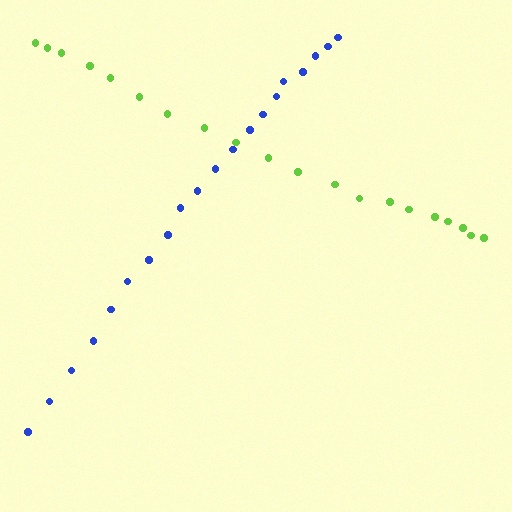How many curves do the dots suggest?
There are 2 distinct paths.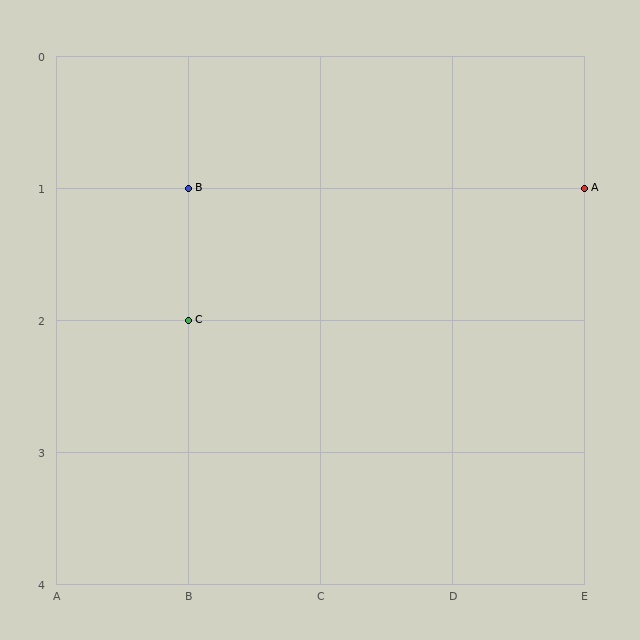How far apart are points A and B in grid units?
Points A and B are 3 columns apart.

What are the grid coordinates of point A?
Point A is at grid coordinates (E, 1).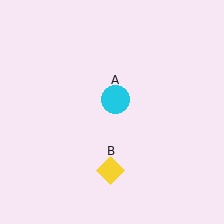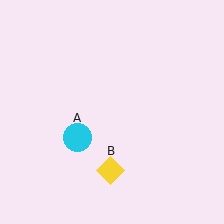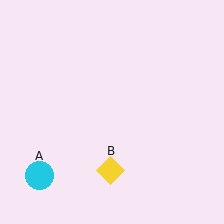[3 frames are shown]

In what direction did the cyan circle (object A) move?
The cyan circle (object A) moved down and to the left.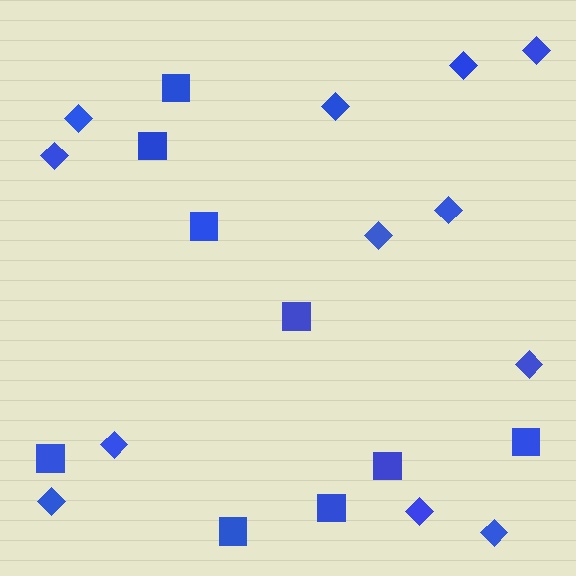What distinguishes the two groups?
There are 2 groups: one group of diamonds (12) and one group of squares (9).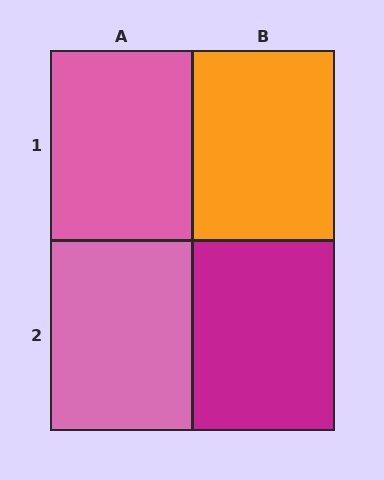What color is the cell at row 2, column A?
Pink.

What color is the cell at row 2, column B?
Magenta.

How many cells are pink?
2 cells are pink.